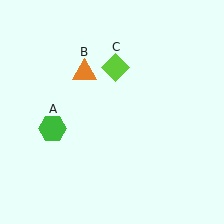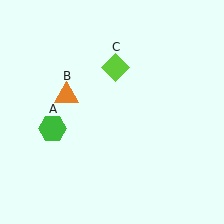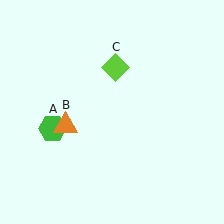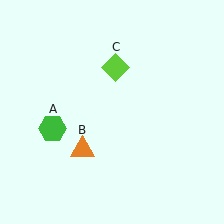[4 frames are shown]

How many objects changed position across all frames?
1 object changed position: orange triangle (object B).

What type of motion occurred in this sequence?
The orange triangle (object B) rotated counterclockwise around the center of the scene.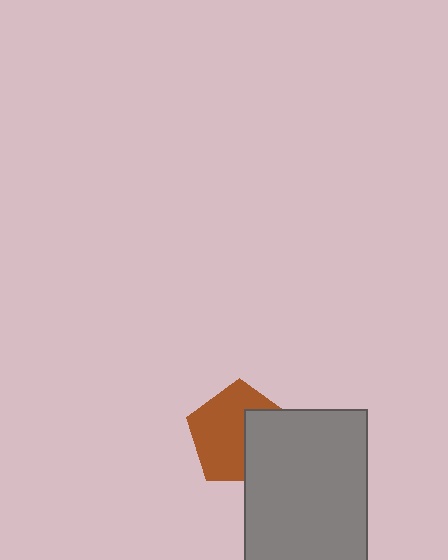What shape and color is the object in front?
The object in front is a gray rectangle.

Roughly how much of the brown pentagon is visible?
About half of it is visible (roughly 62%).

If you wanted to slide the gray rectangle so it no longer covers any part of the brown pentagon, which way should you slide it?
Slide it right — that is the most direct way to separate the two shapes.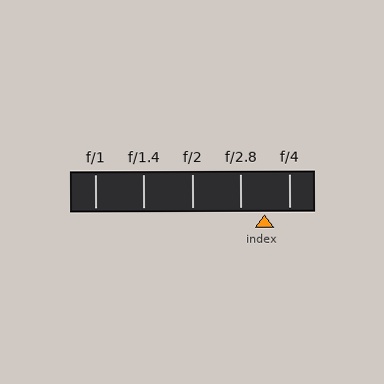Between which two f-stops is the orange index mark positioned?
The index mark is between f/2.8 and f/4.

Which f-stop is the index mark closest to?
The index mark is closest to f/2.8.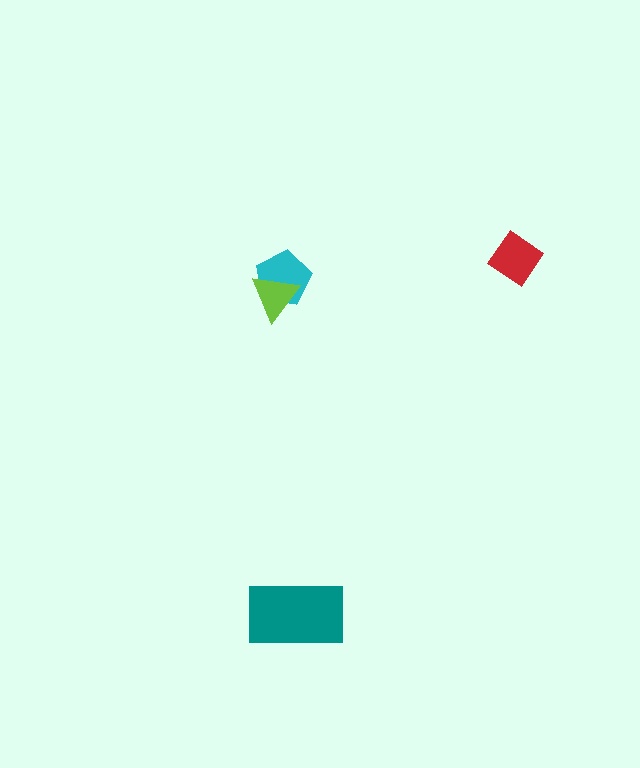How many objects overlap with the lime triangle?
1 object overlaps with the lime triangle.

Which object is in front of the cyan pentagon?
The lime triangle is in front of the cyan pentagon.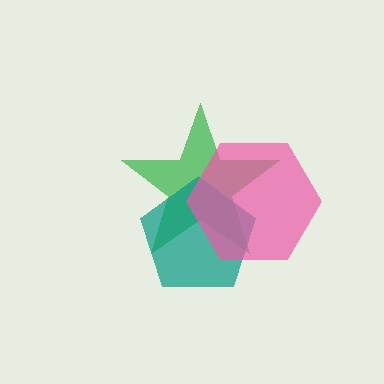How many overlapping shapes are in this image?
There are 3 overlapping shapes in the image.